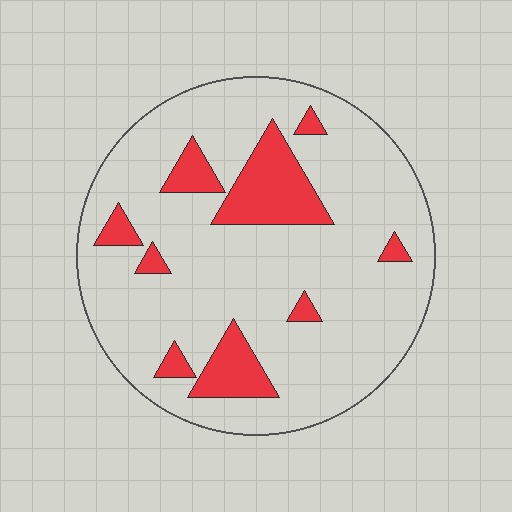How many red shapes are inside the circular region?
9.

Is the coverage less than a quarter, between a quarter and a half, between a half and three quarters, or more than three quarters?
Less than a quarter.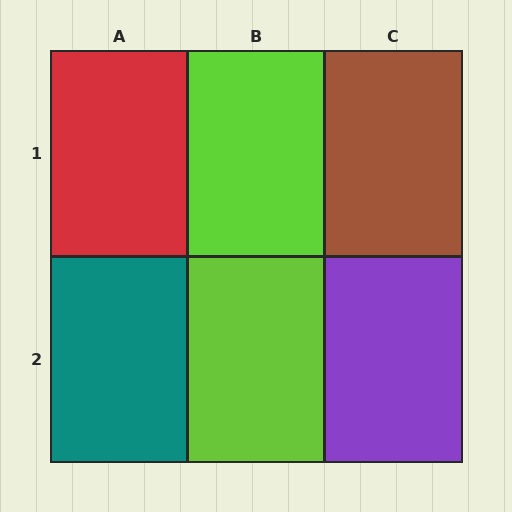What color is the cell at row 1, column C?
Brown.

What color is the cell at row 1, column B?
Lime.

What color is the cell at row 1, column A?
Red.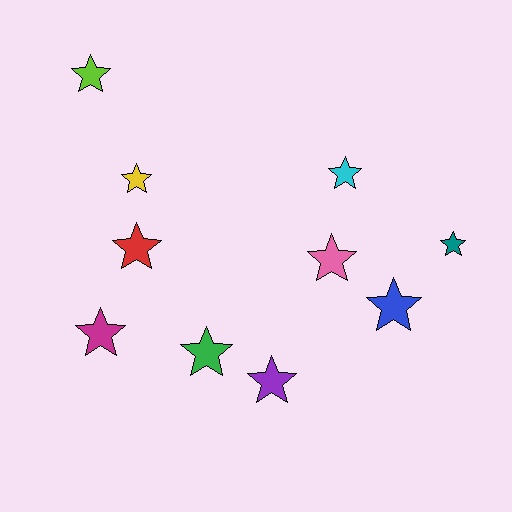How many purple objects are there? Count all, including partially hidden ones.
There is 1 purple object.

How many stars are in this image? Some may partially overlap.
There are 10 stars.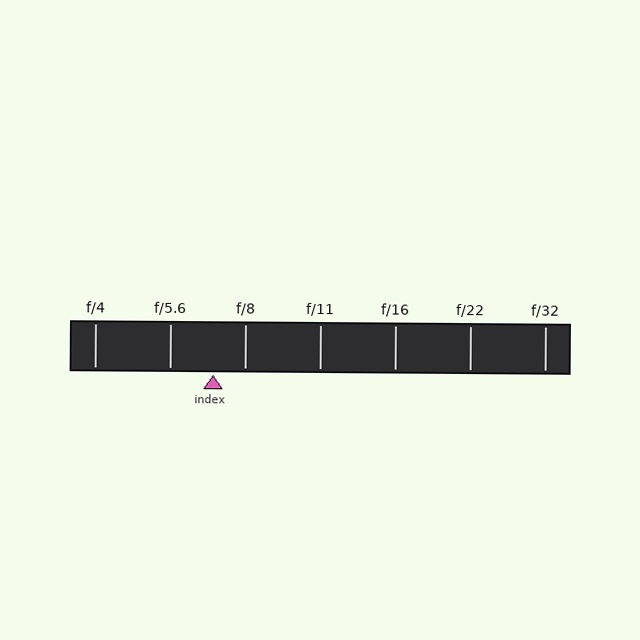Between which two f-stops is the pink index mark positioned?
The index mark is between f/5.6 and f/8.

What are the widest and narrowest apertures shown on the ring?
The widest aperture shown is f/4 and the narrowest is f/32.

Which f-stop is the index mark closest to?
The index mark is closest to f/8.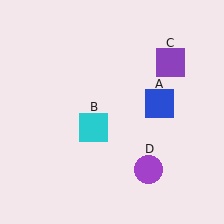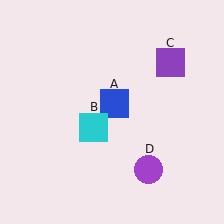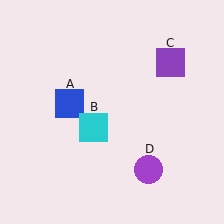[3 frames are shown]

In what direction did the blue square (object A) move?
The blue square (object A) moved left.